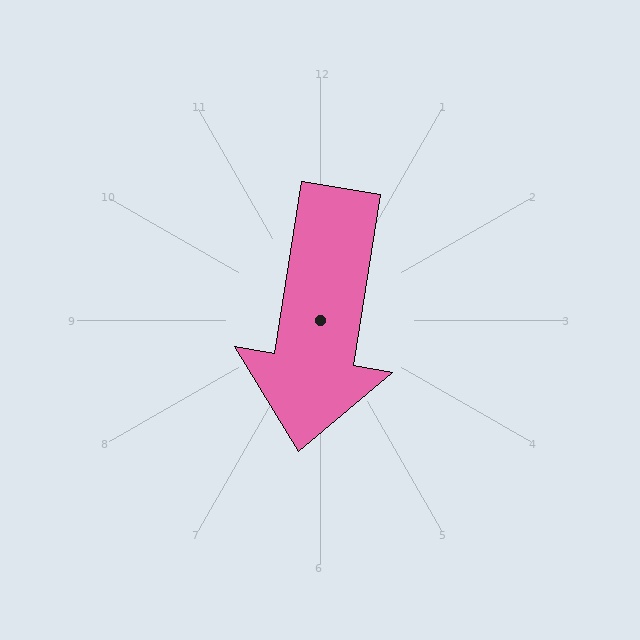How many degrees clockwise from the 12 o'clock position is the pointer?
Approximately 189 degrees.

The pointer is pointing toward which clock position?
Roughly 6 o'clock.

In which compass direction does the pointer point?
South.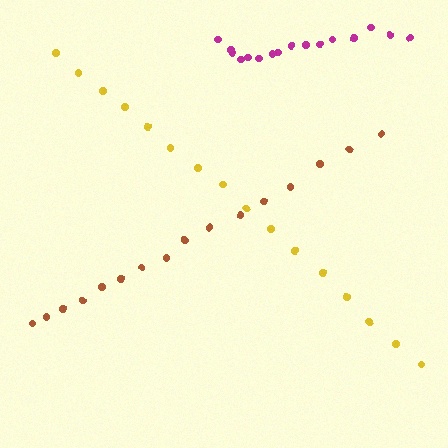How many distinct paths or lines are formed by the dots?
There are 3 distinct paths.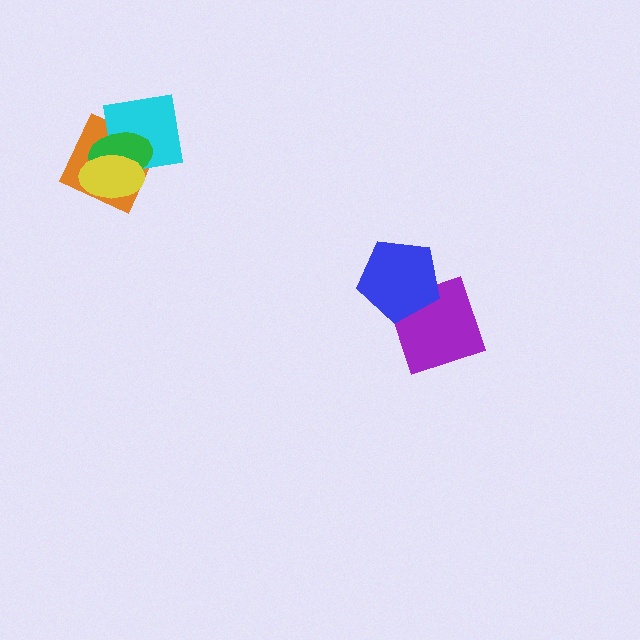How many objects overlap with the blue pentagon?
1 object overlaps with the blue pentagon.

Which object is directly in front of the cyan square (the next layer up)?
The green ellipse is directly in front of the cyan square.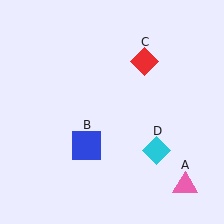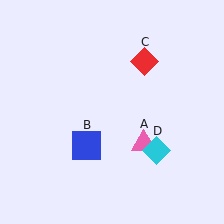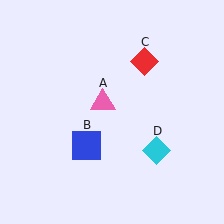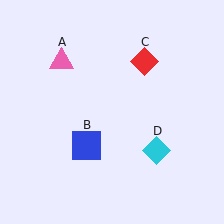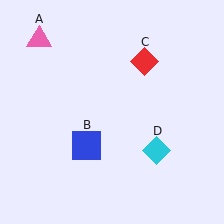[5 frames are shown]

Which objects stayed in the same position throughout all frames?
Blue square (object B) and red diamond (object C) and cyan diamond (object D) remained stationary.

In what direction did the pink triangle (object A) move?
The pink triangle (object A) moved up and to the left.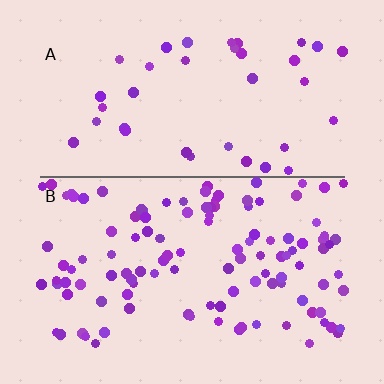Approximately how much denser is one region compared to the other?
Approximately 3.0× — region B over region A.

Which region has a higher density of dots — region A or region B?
B (the bottom).